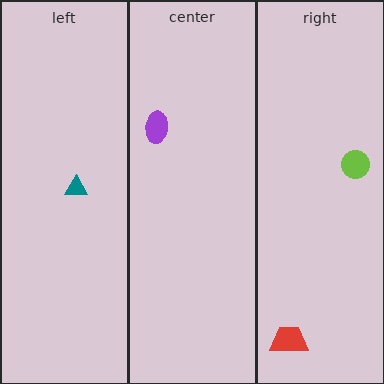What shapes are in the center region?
The purple ellipse.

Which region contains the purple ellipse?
The center region.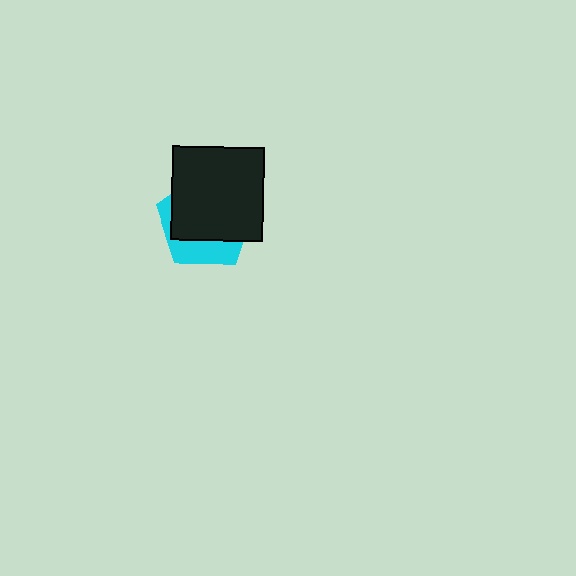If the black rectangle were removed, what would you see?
You would see the complete cyan pentagon.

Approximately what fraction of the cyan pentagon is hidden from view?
Roughly 70% of the cyan pentagon is hidden behind the black rectangle.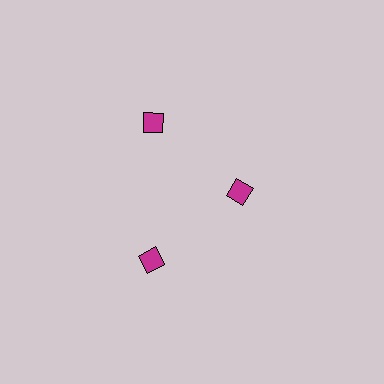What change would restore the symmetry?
The symmetry would be restored by moving it outward, back onto the ring so that all 3 diamonds sit at equal angles and equal distance from the center.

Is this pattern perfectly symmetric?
No. The 3 magenta diamonds are arranged in a ring, but one element near the 3 o'clock position is pulled inward toward the center, breaking the 3-fold rotational symmetry.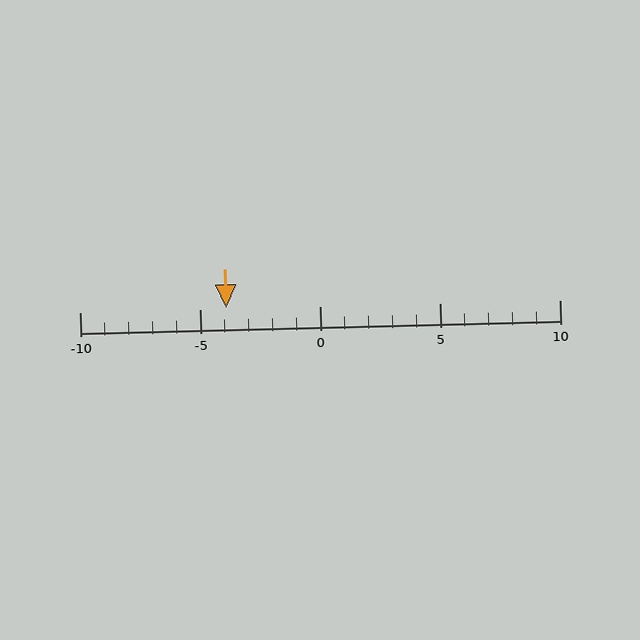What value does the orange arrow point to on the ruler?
The orange arrow points to approximately -4.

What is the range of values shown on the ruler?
The ruler shows values from -10 to 10.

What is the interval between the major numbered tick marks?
The major tick marks are spaced 5 units apart.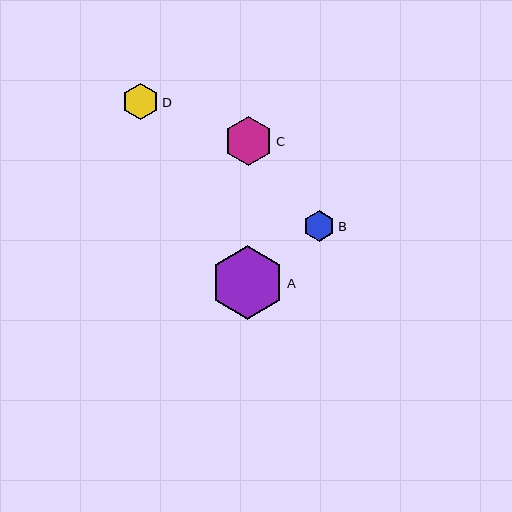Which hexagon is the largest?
Hexagon A is the largest with a size of approximately 73 pixels.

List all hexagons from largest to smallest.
From largest to smallest: A, C, D, B.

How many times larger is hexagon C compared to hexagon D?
Hexagon C is approximately 1.3 times the size of hexagon D.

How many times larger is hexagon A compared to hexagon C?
Hexagon A is approximately 1.5 times the size of hexagon C.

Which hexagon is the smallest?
Hexagon B is the smallest with a size of approximately 31 pixels.